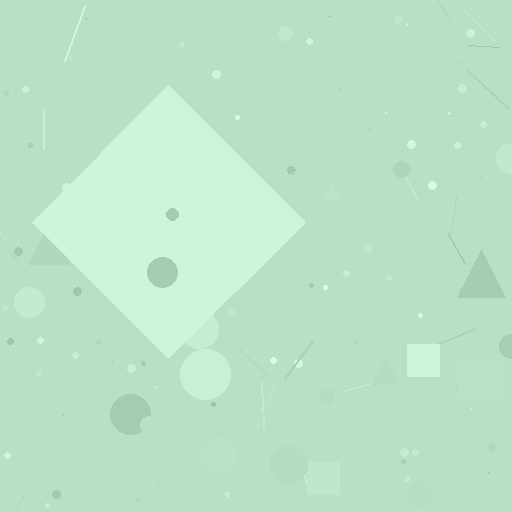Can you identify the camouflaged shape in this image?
The camouflaged shape is a diamond.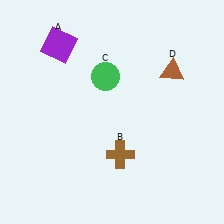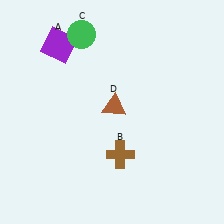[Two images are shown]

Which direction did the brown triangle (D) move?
The brown triangle (D) moved left.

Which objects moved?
The objects that moved are: the green circle (C), the brown triangle (D).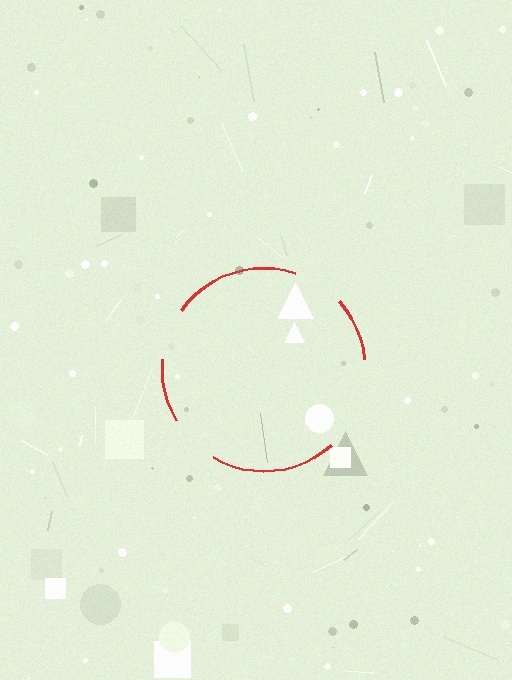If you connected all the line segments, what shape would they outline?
They would outline a circle.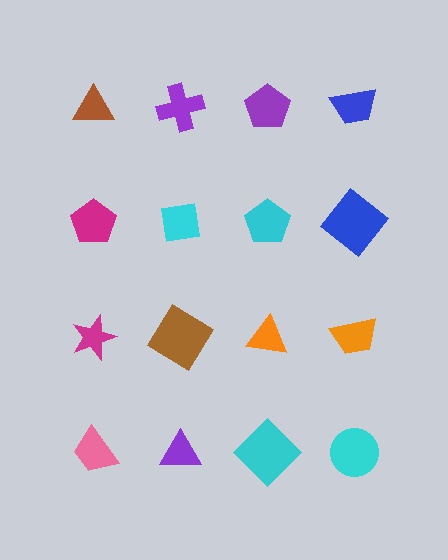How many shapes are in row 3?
4 shapes.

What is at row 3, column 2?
A brown diamond.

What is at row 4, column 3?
A cyan diamond.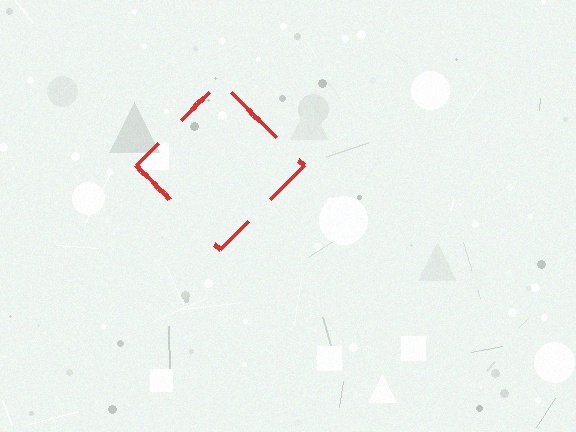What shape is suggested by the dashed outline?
The dashed outline suggests a diamond.